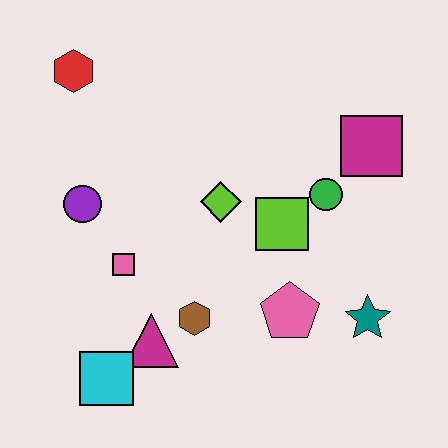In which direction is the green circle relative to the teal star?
The green circle is above the teal star.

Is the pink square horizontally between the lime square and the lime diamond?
No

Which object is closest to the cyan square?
The magenta triangle is closest to the cyan square.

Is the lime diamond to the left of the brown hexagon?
No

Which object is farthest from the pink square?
The magenta square is farthest from the pink square.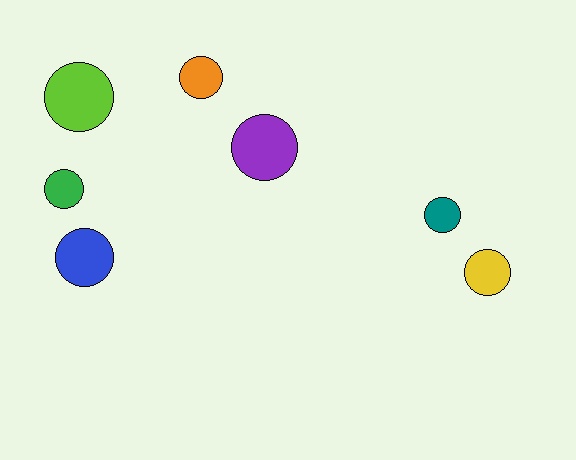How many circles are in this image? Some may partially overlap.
There are 7 circles.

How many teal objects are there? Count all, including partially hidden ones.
There is 1 teal object.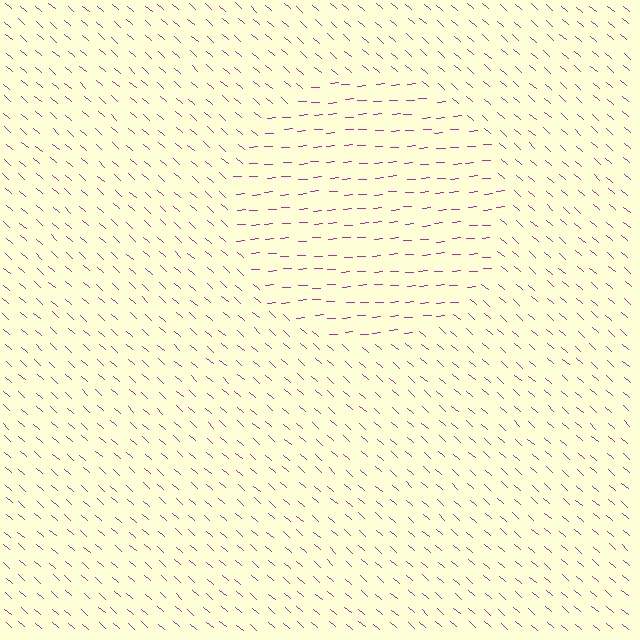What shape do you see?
I see a circle.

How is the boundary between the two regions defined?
The boundary is defined purely by a change in line orientation (approximately 45 degrees difference). All lines are the same color and thickness.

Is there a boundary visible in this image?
Yes, there is a texture boundary formed by a change in line orientation.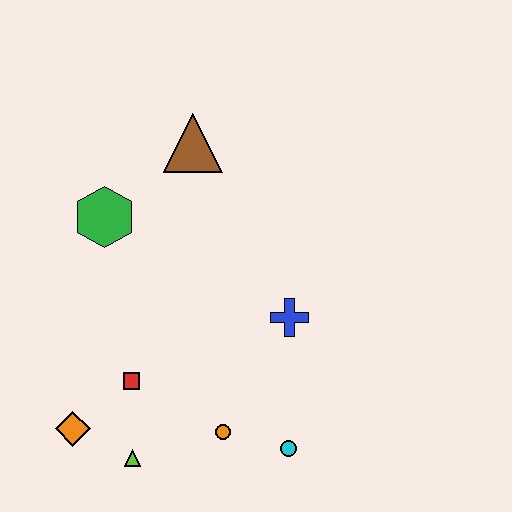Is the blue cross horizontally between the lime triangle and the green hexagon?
No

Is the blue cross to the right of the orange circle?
Yes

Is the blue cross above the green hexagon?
No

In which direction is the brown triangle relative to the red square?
The brown triangle is above the red square.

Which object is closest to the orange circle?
The cyan circle is closest to the orange circle.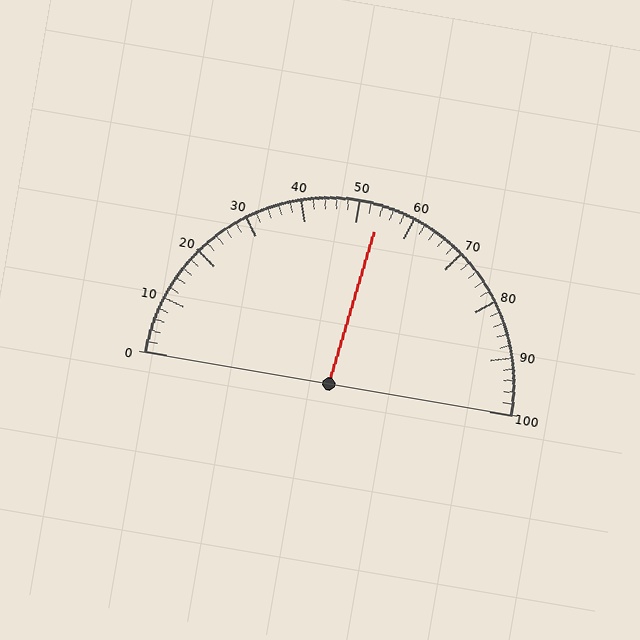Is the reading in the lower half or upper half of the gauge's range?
The reading is in the upper half of the range (0 to 100).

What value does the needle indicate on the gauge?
The needle indicates approximately 54.